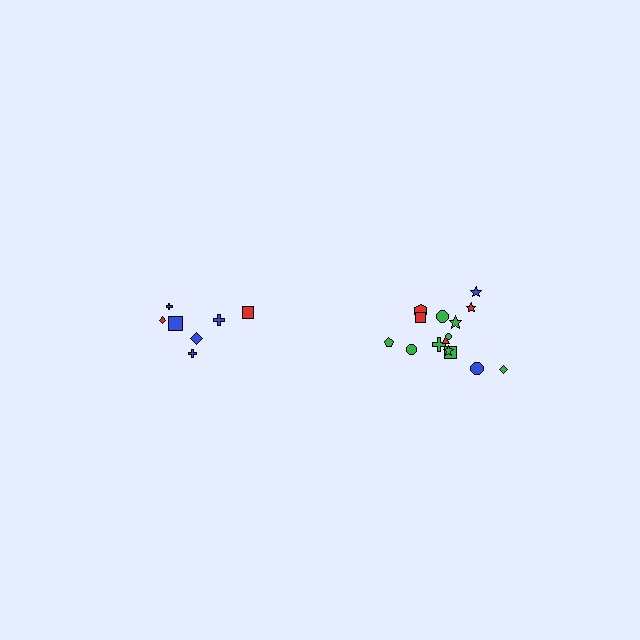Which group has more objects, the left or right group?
The right group.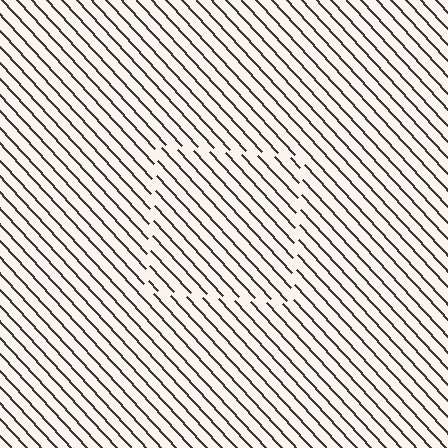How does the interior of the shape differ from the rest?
The interior of the shape contains the same grating, shifted by half a period — the contour is defined by the phase discontinuity where line-ends from the inner and outer gratings abut.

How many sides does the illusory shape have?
4 sides — the line-ends trace a square.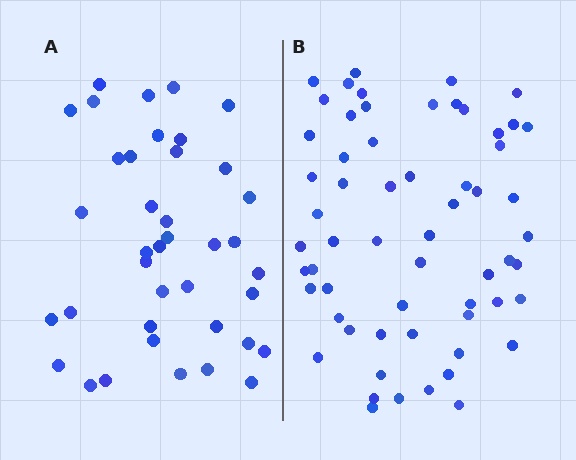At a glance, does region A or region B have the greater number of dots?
Region B (the right region) has more dots.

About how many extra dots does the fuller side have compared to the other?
Region B has approximately 20 more dots than region A.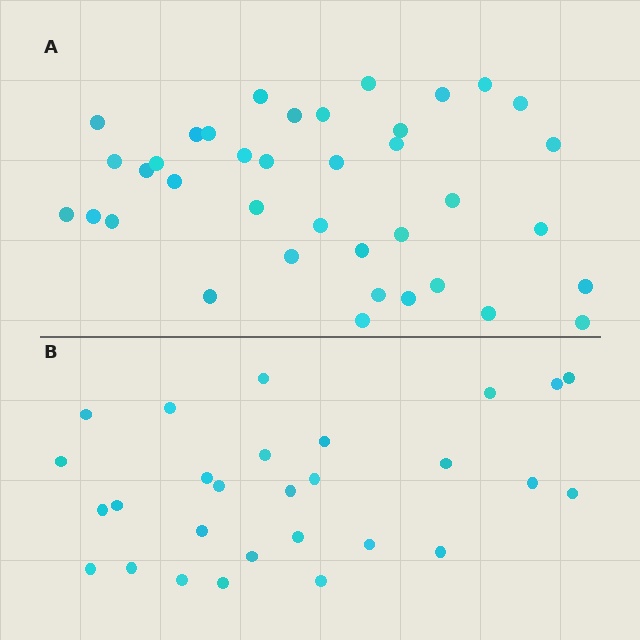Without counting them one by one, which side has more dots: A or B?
Region A (the top region) has more dots.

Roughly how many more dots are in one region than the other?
Region A has roughly 10 or so more dots than region B.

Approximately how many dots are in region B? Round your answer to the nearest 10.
About 30 dots. (The exact count is 28, which rounds to 30.)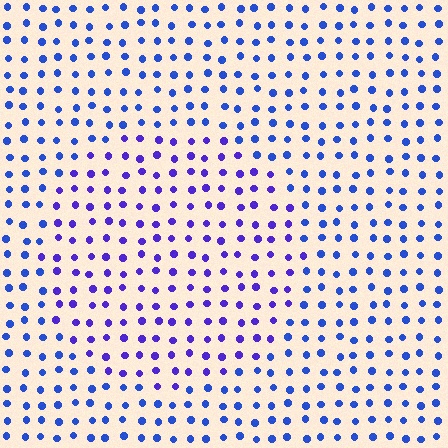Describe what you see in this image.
The image is filled with small blue elements in a uniform arrangement. A circle-shaped region is visible where the elements are tinted to a slightly different hue, forming a subtle color boundary.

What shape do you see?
I see a circle.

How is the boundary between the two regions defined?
The boundary is defined purely by a slight shift in hue (about 29 degrees). Spacing, size, and orientation are identical on both sides.